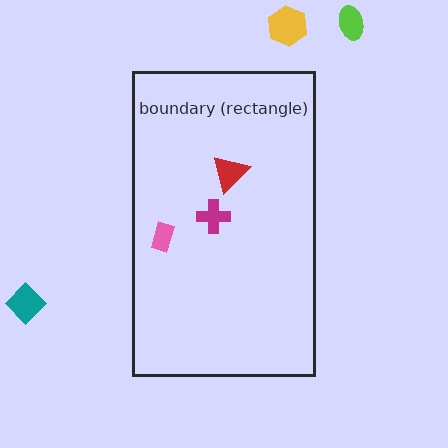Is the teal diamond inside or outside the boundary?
Outside.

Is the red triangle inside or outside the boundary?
Inside.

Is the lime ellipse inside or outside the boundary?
Outside.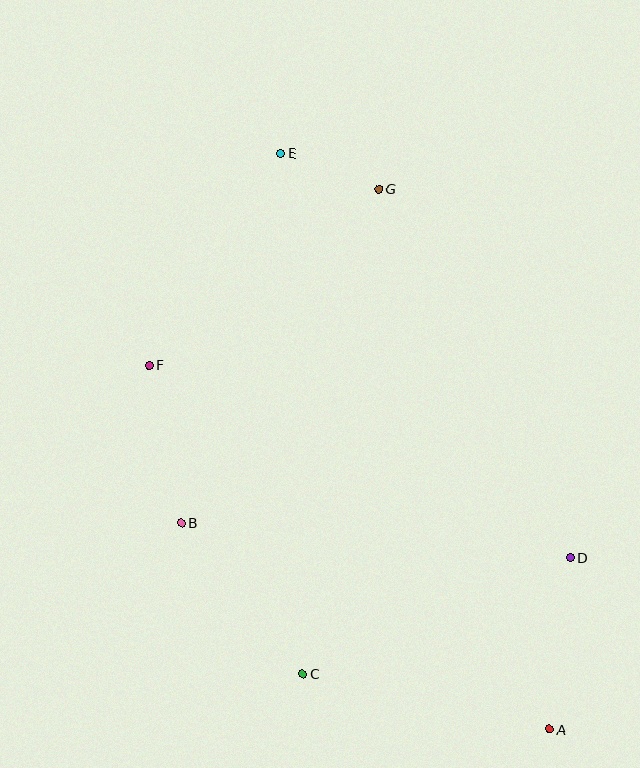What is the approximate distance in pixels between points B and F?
The distance between B and F is approximately 162 pixels.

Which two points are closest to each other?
Points E and G are closest to each other.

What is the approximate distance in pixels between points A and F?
The distance between A and F is approximately 542 pixels.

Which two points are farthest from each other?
Points A and E are farthest from each other.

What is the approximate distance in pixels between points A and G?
The distance between A and G is approximately 567 pixels.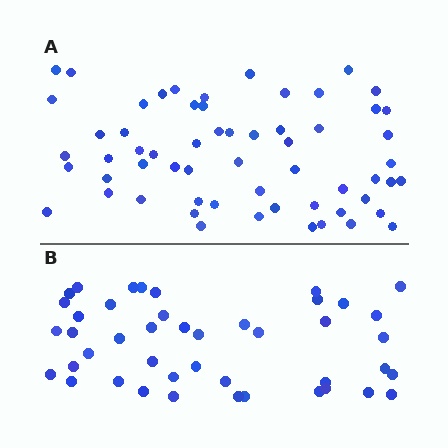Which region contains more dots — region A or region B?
Region A (the top region) has more dots.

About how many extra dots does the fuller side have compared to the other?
Region A has approximately 15 more dots than region B.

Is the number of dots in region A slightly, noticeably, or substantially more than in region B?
Region A has noticeably more, but not dramatically so. The ratio is roughly 1.4 to 1.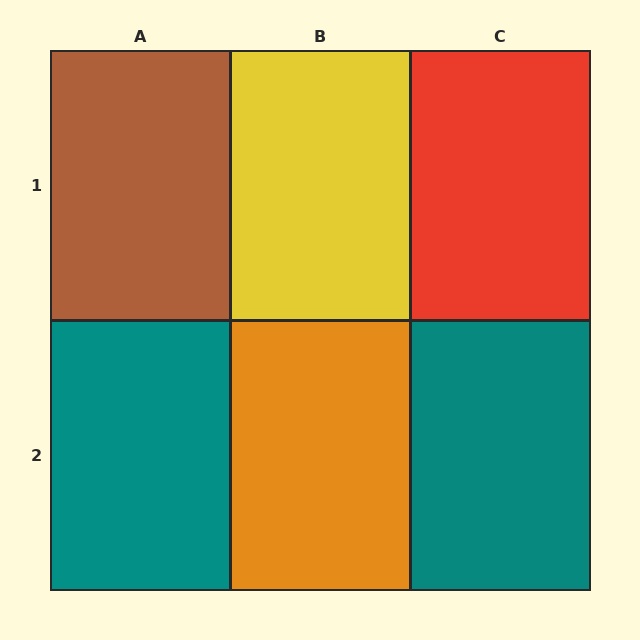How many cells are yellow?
1 cell is yellow.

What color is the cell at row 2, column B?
Orange.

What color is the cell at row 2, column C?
Teal.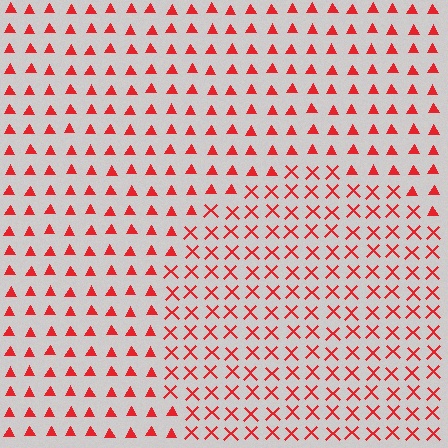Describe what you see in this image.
The image is filled with small red elements arranged in a uniform grid. A circle-shaped region contains X marks, while the surrounding area contains triangles. The boundary is defined purely by the change in element shape.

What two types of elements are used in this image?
The image uses X marks inside the circle region and triangles outside it.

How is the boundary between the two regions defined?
The boundary is defined by a change in element shape: X marks inside vs. triangles outside. All elements share the same color and spacing.